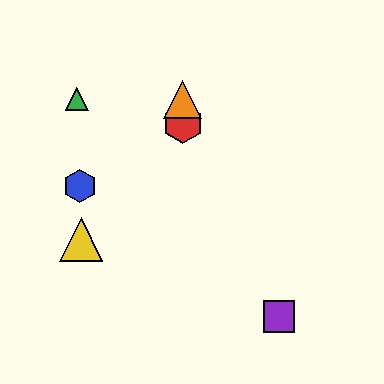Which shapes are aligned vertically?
The red hexagon, the orange triangle are aligned vertically.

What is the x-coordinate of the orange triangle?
The orange triangle is at x≈183.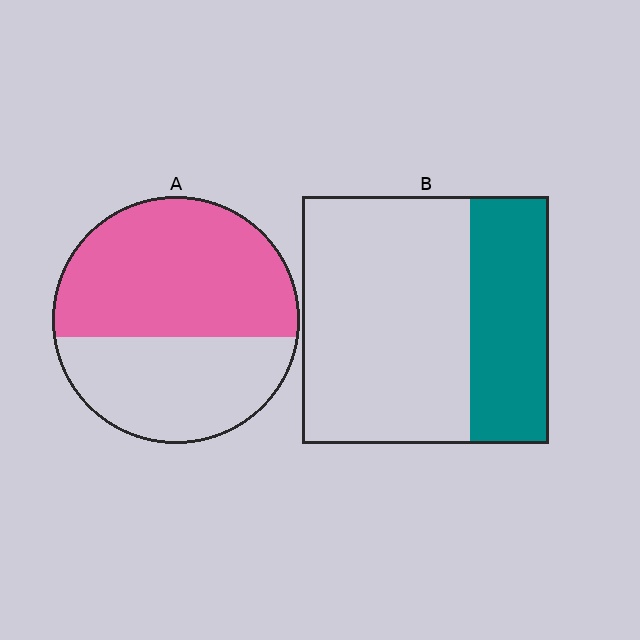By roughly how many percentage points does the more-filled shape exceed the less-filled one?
By roughly 25 percentage points (A over B).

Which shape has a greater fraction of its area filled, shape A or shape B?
Shape A.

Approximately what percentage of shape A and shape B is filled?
A is approximately 60% and B is approximately 30%.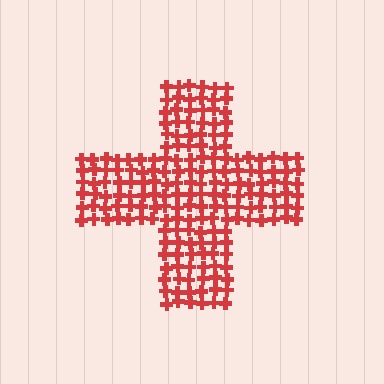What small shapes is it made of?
It is made of small crosses.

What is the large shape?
The large shape is a cross.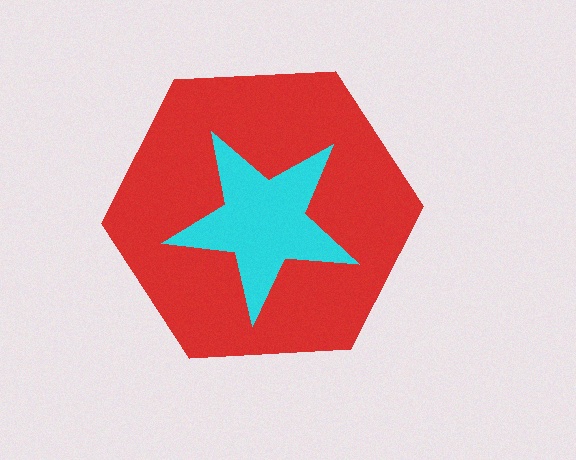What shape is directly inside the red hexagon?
The cyan star.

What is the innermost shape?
The cyan star.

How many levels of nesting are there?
2.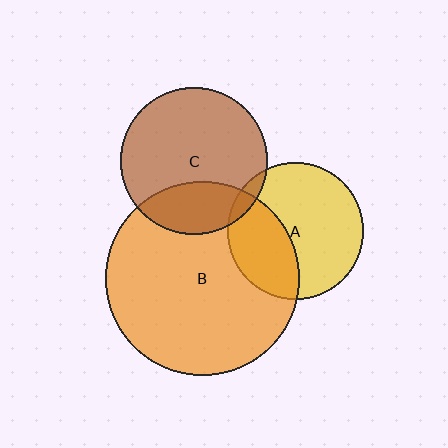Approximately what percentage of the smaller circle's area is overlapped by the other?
Approximately 5%.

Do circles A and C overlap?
Yes.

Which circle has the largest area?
Circle B (orange).